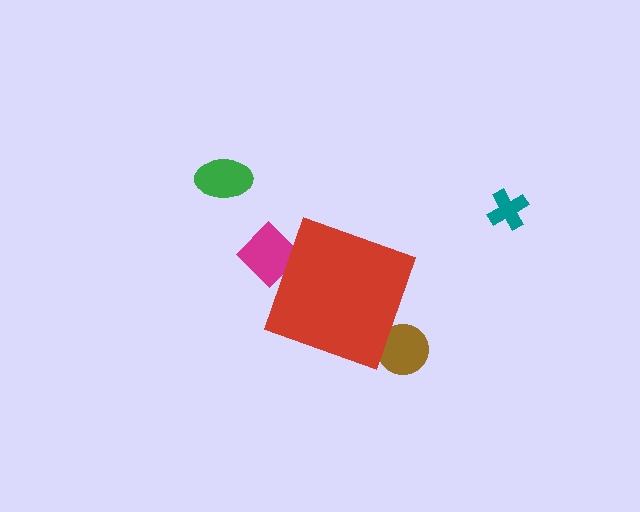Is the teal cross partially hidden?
No, the teal cross is fully visible.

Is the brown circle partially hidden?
Yes, the brown circle is partially hidden behind the red diamond.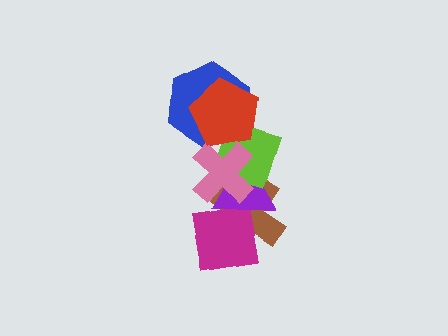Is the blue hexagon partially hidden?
Yes, it is partially covered by another shape.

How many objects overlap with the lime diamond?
5 objects overlap with the lime diamond.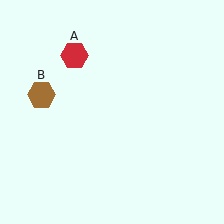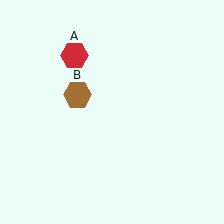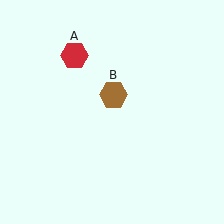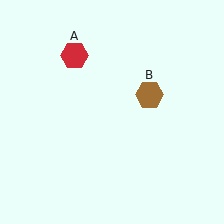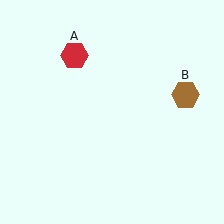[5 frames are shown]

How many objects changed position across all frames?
1 object changed position: brown hexagon (object B).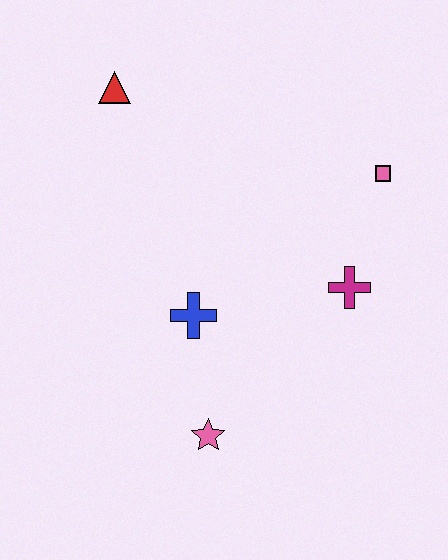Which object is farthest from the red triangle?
The pink star is farthest from the red triangle.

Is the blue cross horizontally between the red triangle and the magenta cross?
Yes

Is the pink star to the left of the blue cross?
No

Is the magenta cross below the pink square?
Yes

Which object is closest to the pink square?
The magenta cross is closest to the pink square.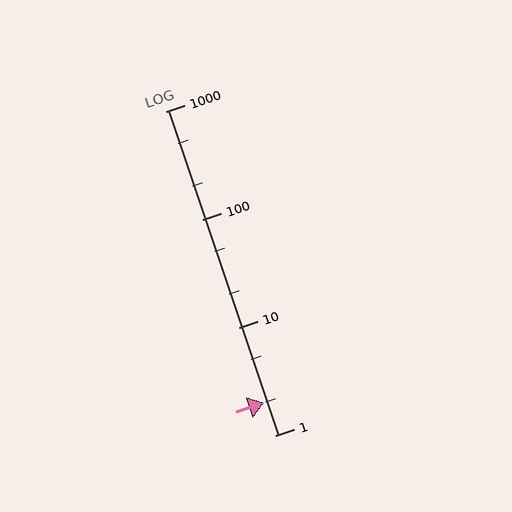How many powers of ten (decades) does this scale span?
The scale spans 3 decades, from 1 to 1000.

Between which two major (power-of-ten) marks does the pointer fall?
The pointer is between 1 and 10.